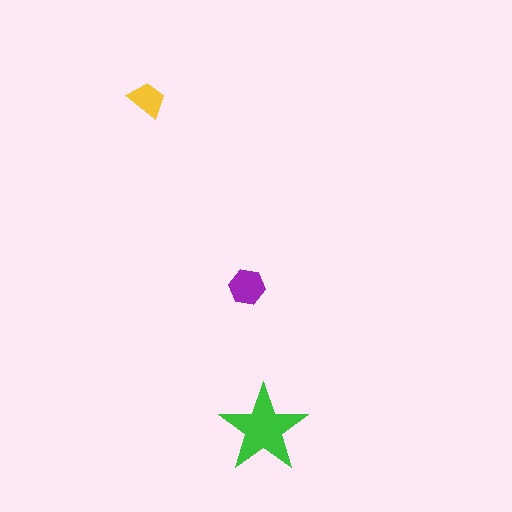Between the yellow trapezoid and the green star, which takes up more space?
The green star.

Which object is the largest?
The green star.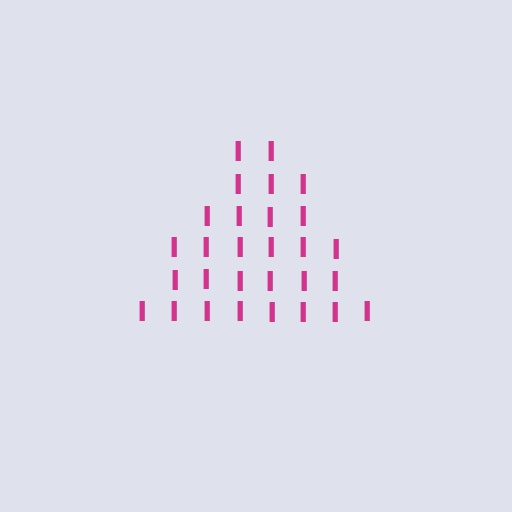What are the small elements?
The small elements are letter I's.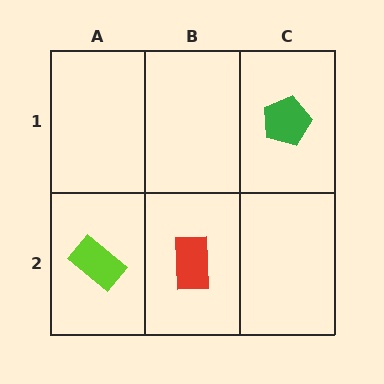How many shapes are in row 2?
2 shapes.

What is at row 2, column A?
A lime rectangle.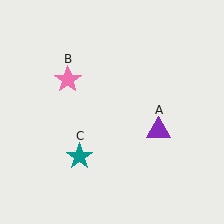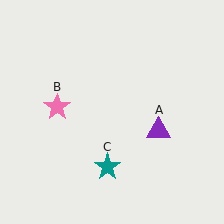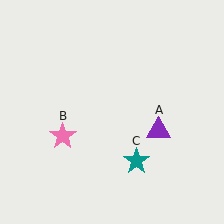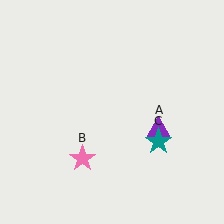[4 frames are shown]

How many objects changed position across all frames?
2 objects changed position: pink star (object B), teal star (object C).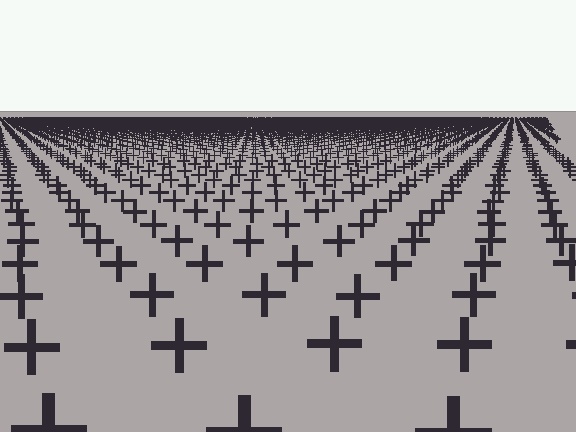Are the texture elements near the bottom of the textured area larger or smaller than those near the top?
Larger. Near the bottom, elements are closer to the viewer and appear at a bigger on-screen size.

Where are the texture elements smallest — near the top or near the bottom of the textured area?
Near the top.